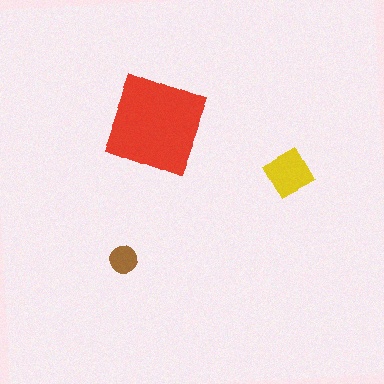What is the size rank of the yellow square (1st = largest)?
2nd.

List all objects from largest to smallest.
The red diamond, the yellow square, the brown circle.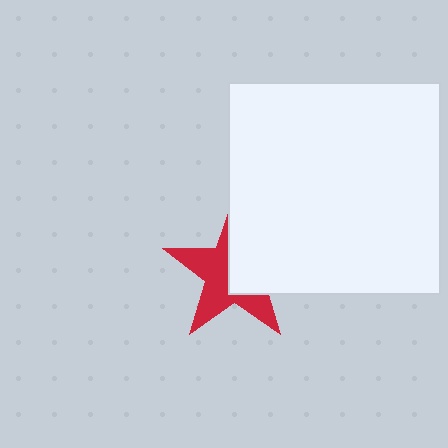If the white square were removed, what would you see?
You would see the complete red star.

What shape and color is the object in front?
The object in front is a white square.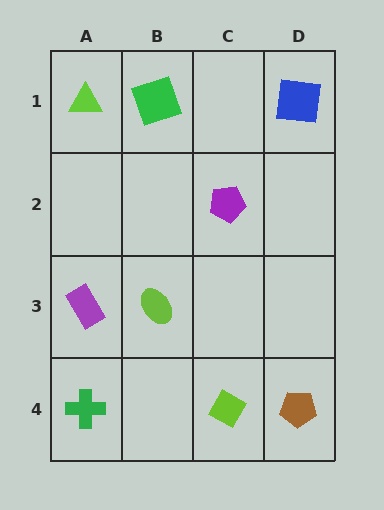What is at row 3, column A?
A purple rectangle.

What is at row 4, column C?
A lime diamond.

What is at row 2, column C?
A purple pentagon.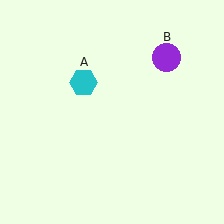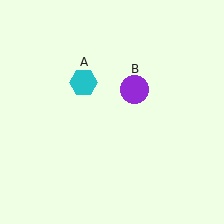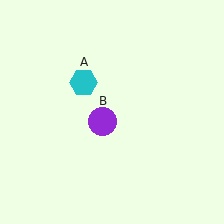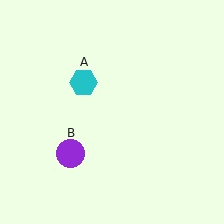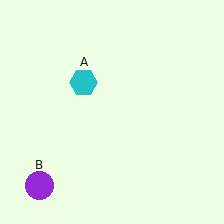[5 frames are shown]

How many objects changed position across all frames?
1 object changed position: purple circle (object B).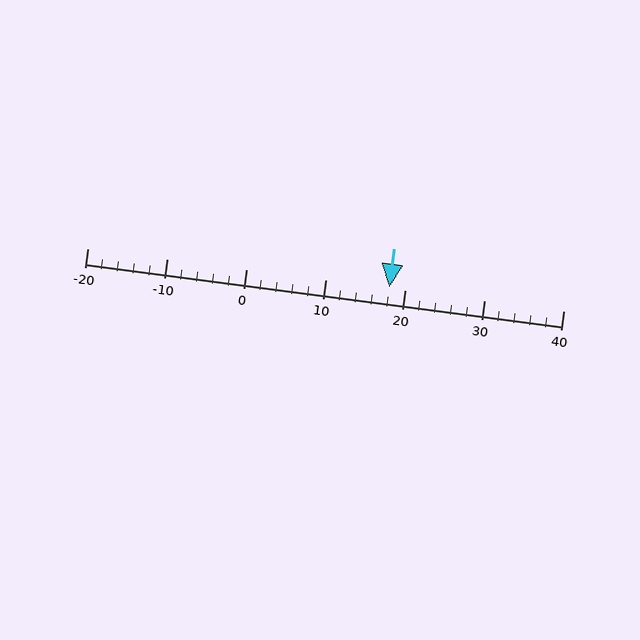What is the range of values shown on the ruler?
The ruler shows values from -20 to 40.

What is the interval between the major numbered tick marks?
The major tick marks are spaced 10 units apart.